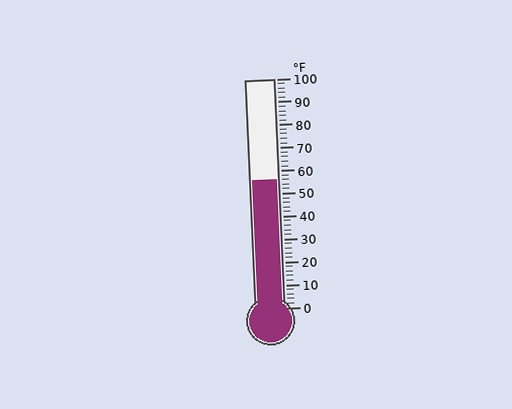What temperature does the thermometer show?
The thermometer shows approximately 56°F.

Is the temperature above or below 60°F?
The temperature is below 60°F.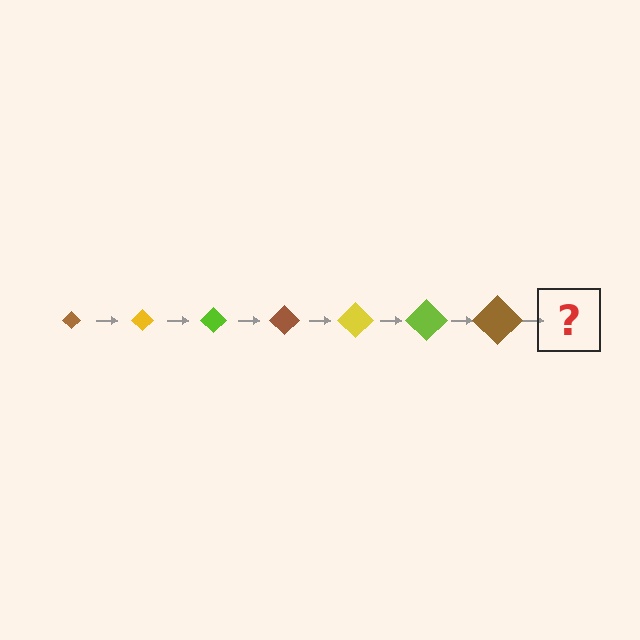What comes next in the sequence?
The next element should be a yellow diamond, larger than the previous one.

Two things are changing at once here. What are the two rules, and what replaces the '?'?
The two rules are that the diamond grows larger each step and the color cycles through brown, yellow, and lime. The '?' should be a yellow diamond, larger than the previous one.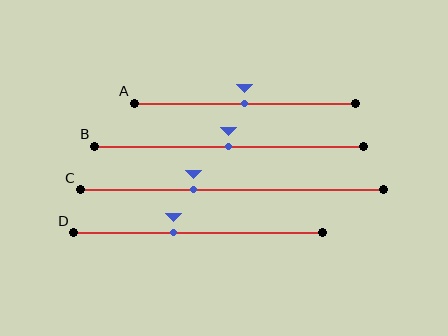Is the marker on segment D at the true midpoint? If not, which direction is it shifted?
No, the marker on segment D is shifted to the left by about 10% of the segment length.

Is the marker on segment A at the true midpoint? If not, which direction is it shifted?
Yes, the marker on segment A is at the true midpoint.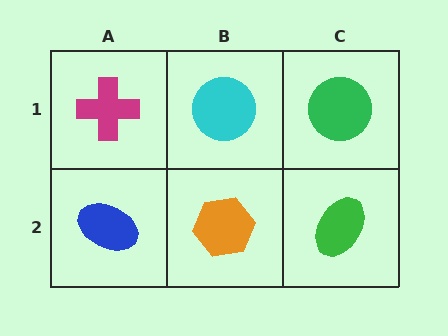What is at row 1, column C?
A green circle.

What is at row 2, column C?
A green ellipse.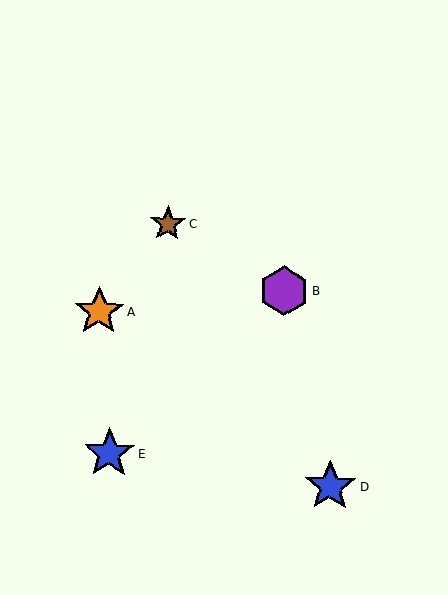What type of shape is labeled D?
Shape D is a blue star.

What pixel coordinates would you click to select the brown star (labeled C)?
Click at (168, 224) to select the brown star C.